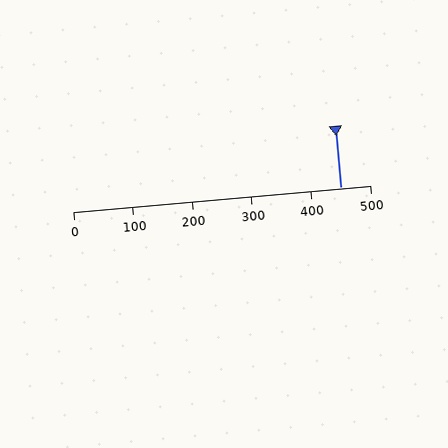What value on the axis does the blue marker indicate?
The marker indicates approximately 450.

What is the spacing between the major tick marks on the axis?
The major ticks are spaced 100 apart.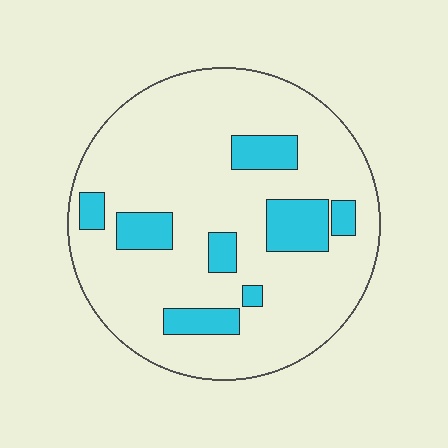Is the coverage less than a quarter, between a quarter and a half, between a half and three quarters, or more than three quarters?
Less than a quarter.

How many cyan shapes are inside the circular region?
8.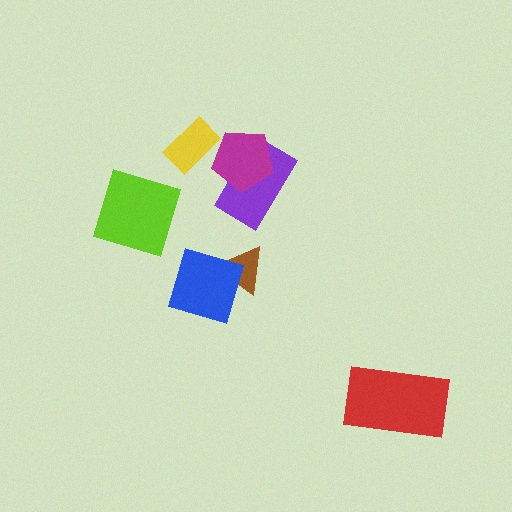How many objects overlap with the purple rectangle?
1 object overlaps with the purple rectangle.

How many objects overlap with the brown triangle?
1 object overlaps with the brown triangle.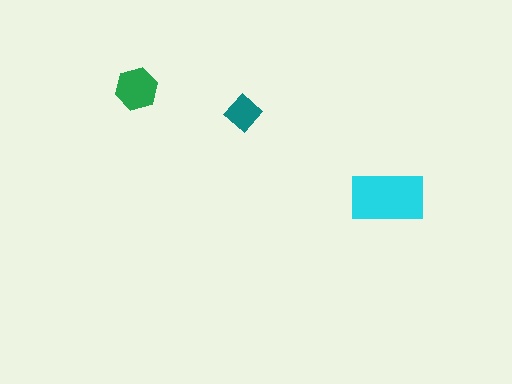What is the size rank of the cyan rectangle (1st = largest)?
1st.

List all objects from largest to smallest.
The cyan rectangle, the green hexagon, the teal diamond.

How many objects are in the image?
There are 3 objects in the image.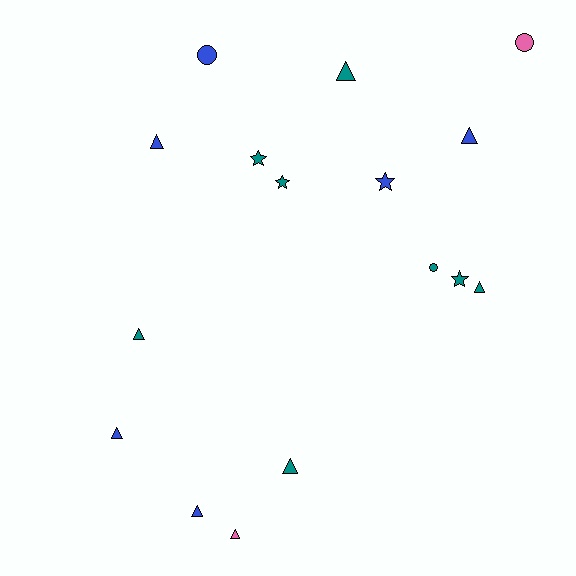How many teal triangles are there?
There are 4 teal triangles.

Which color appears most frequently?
Teal, with 8 objects.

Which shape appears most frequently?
Triangle, with 9 objects.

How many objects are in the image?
There are 16 objects.